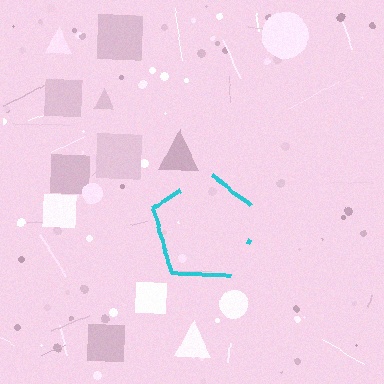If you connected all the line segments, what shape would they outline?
They would outline a pentagon.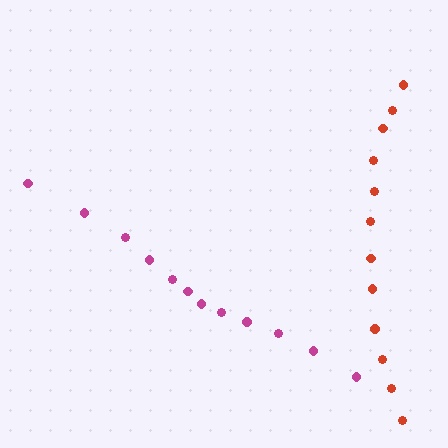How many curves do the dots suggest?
There are 2 distinct paths.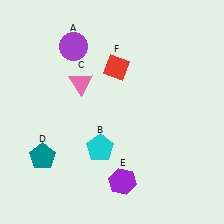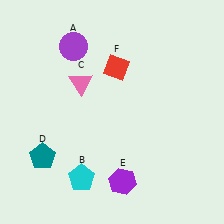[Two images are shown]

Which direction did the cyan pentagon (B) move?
The cyan pentagon (B) moved down.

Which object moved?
The cyan pentagon (B) moved down.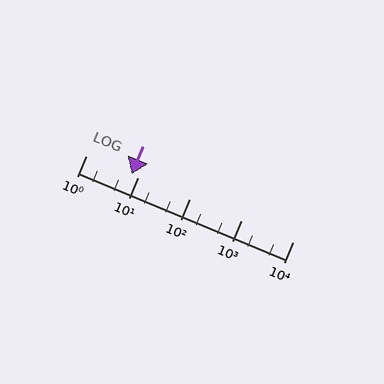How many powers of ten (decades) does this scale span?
The scale spans 4 decades, from 1 to 10000.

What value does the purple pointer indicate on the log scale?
The pointer indicates approximately 7.5.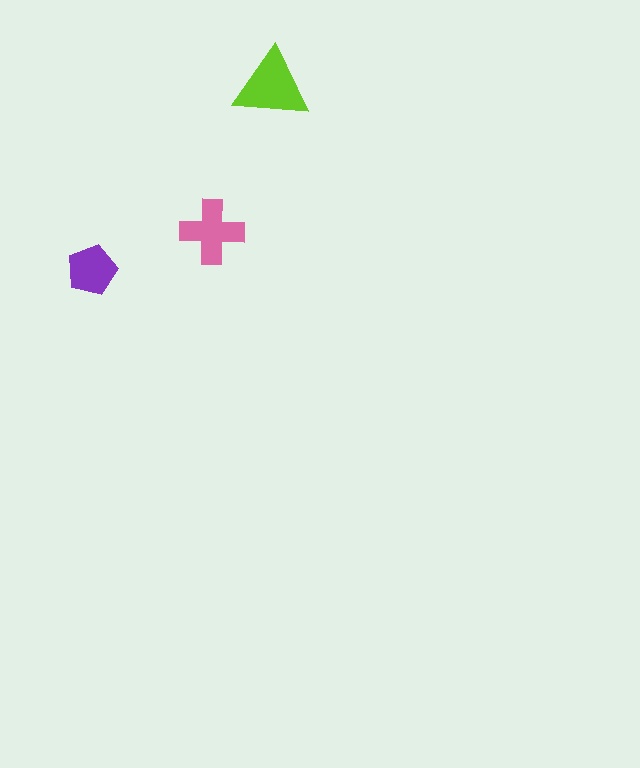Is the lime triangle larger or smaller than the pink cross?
Larger.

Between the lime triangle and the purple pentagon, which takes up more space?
The lime triangle.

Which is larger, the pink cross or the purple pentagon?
The pink cross.